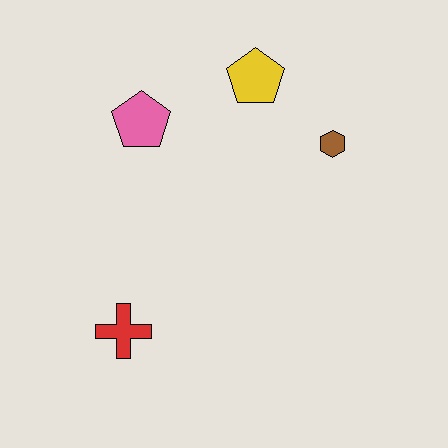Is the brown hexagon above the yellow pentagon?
No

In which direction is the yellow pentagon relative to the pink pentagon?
The yellow pentagon is to the right of the pink pentagon.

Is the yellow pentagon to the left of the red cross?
No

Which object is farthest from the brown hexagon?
The red cross is farthest from the brown hexagon.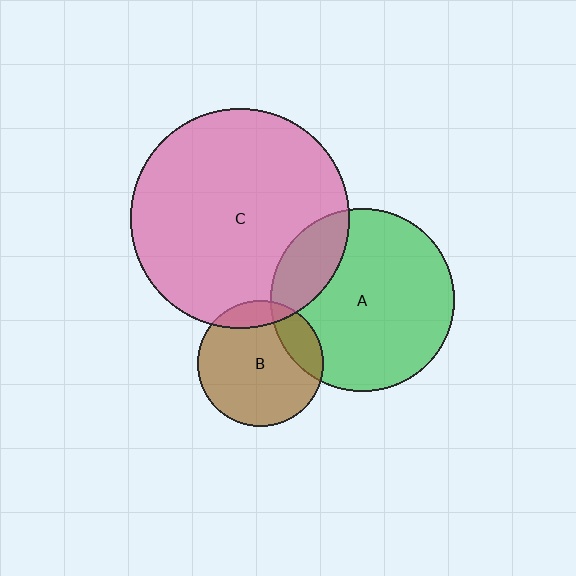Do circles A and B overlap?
Yes.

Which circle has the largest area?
Circle C (pink).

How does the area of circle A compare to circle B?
Approximately 2.1 times.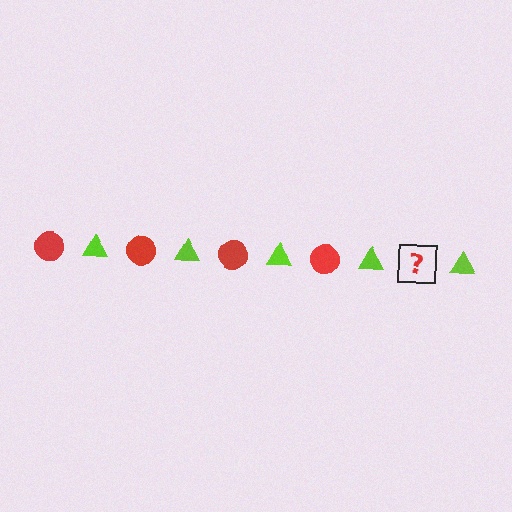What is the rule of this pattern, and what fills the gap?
The rule is that the pattern alternates between red circle and lime triangle. The gap should be filled with a red circle.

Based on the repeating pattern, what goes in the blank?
The blank should be a red circle.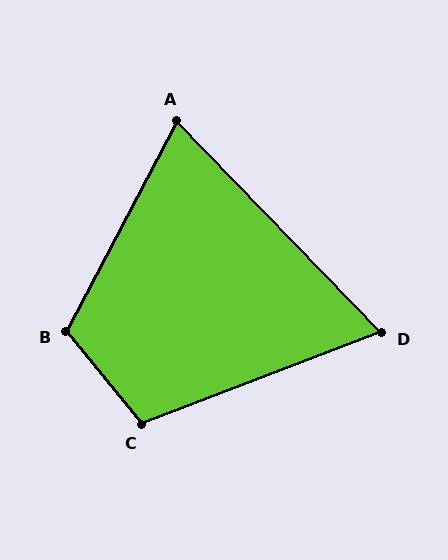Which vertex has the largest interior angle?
B, at approximately 113 degrees.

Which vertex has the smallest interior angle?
D, at approximately 67 degrees.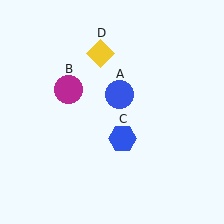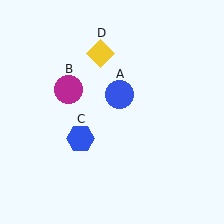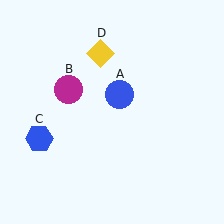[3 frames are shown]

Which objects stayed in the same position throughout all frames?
Blue circle (object A) and magenta circle (object B) and yellow diamond (object D) remained stationary.